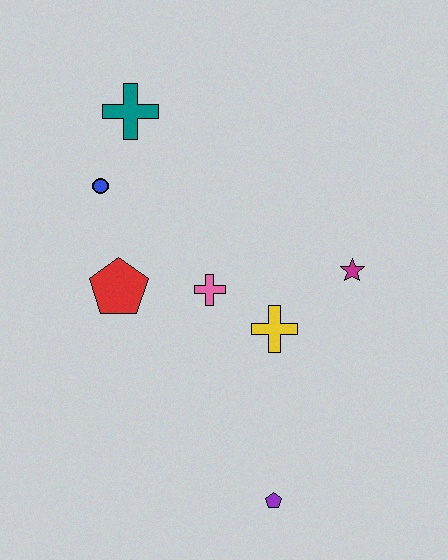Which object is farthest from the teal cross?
The purple pentagon is farthest from the teal cross.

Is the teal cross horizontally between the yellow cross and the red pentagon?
Yes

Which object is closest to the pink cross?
The yellow cross is closest to the pink cross.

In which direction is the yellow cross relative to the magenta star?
The yellow cross is to the left of the magenta star.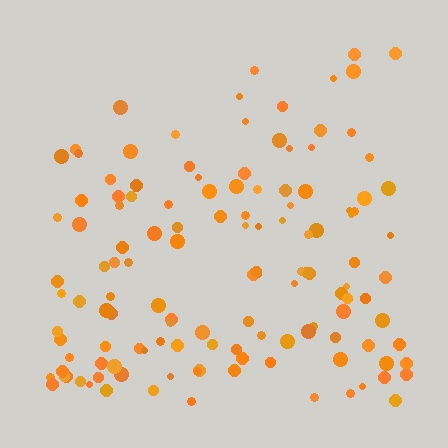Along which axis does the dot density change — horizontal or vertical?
Vertical.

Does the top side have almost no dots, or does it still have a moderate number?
Still a moderate number, just noticeably fewer than the bottom.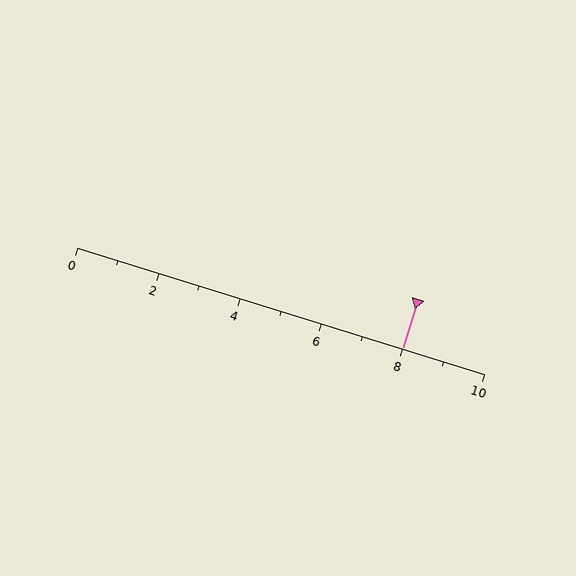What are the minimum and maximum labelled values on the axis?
The axis runs from 0 to 10.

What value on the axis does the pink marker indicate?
The marker indicates approximately 8.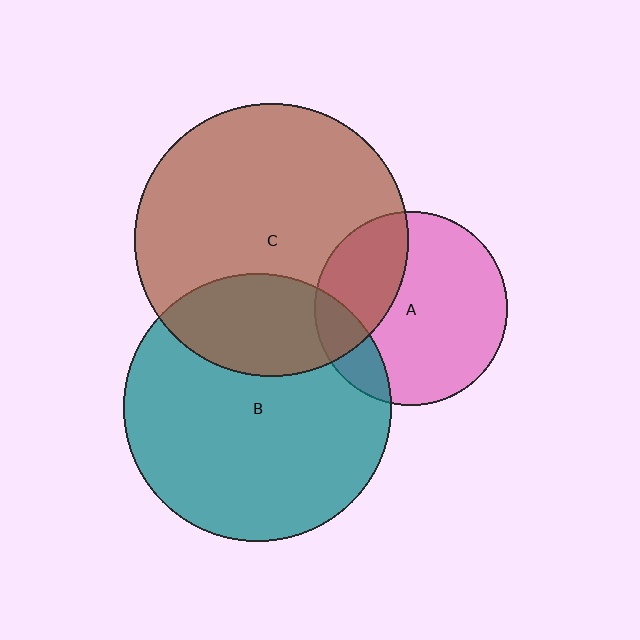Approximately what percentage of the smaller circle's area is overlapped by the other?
Approximately 30%.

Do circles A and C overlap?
Yes.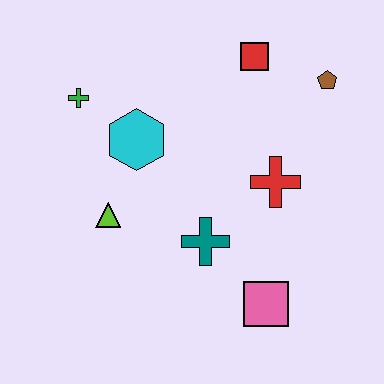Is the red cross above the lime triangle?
Yes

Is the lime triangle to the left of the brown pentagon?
Yes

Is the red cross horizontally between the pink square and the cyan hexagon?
No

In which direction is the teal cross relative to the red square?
The teal cross is below the red square.